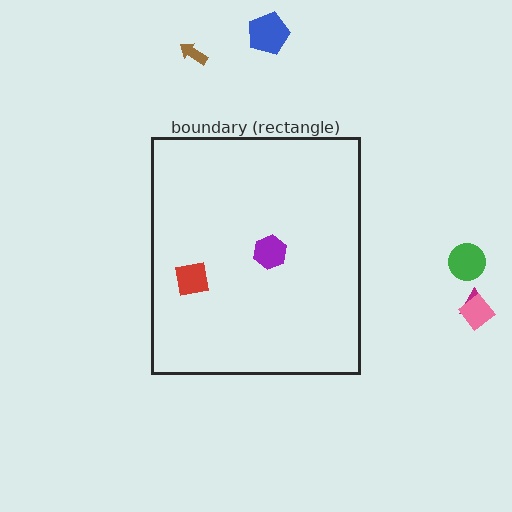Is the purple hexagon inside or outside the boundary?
Inside.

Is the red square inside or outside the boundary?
Inside.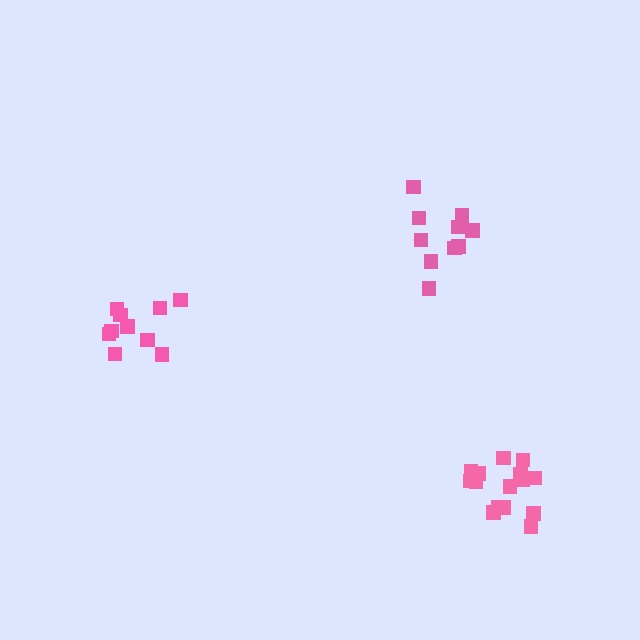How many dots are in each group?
Group 1: 10 dots, Group 2: 15 dots, Group 3: 11 dots (36 total).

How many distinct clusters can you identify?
There are 3 distinct clusters.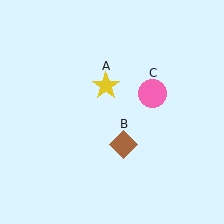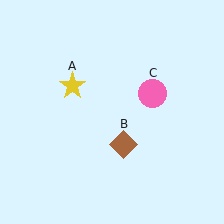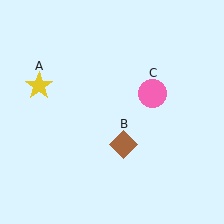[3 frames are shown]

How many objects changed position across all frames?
1 object changed position: yellow star (object A).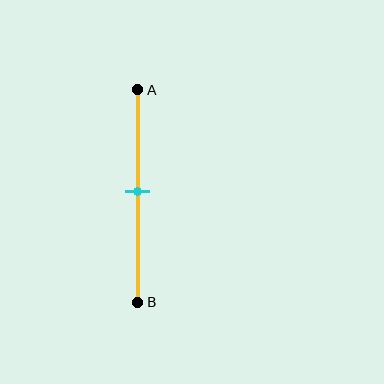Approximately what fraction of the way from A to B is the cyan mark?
The cyan mark is approximately 50% of the way from A to B.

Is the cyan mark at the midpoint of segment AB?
Yes, the mark is approximately at the midpoint.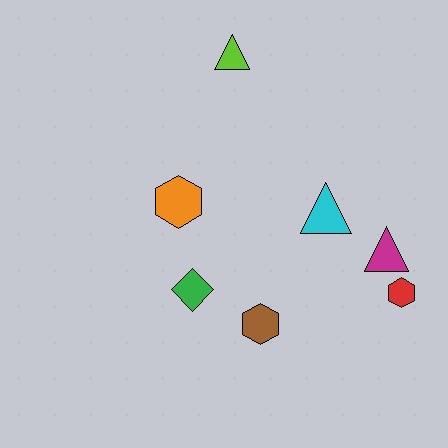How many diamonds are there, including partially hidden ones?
There is 1 diamond.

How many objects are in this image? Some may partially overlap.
There are 7 objects.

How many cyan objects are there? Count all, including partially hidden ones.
There is 1 cyan object.